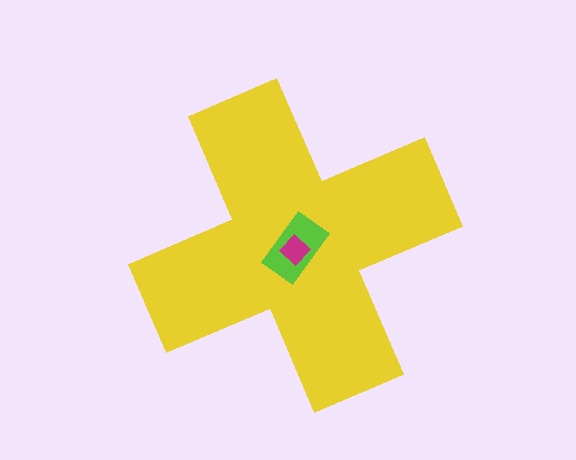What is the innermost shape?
The magenta diamond.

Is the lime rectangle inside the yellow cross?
Yes.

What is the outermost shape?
The yellow cross.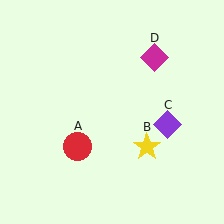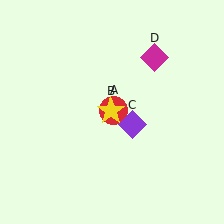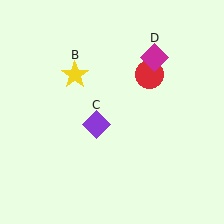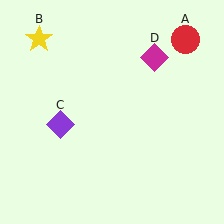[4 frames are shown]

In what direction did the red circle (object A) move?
The red circle (object A) moved up and to the right.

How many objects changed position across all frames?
3 objects changed position: red circle (object A), yellow star (object B), purple diamond (object C).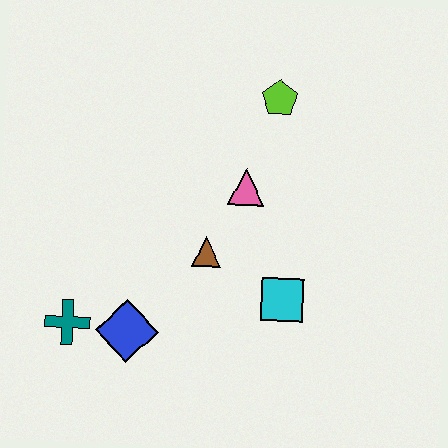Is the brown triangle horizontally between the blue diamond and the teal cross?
No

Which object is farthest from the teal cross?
The lime pentagon is farthest from the teal cross.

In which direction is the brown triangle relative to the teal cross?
The brown triangle is to the right of the teal cross.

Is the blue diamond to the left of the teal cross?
No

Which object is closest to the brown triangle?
The pink triangle is closest to the brown triangle.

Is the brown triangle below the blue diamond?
No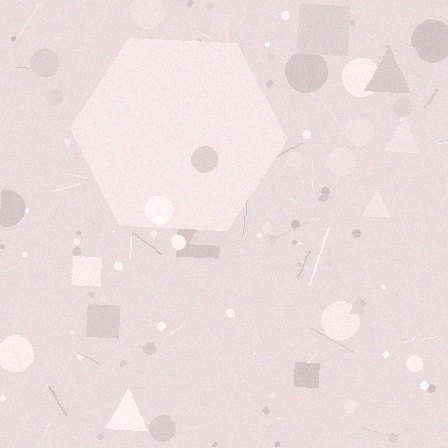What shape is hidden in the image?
A hexagon is hidden in the image.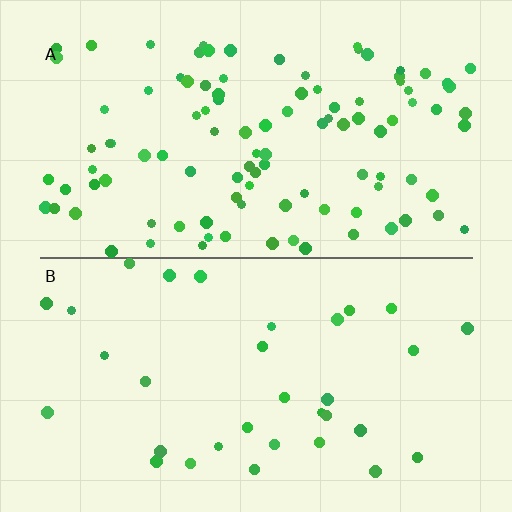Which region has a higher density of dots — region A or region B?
A (the top).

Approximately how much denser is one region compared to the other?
Approximately 3.2× — region A over region B.